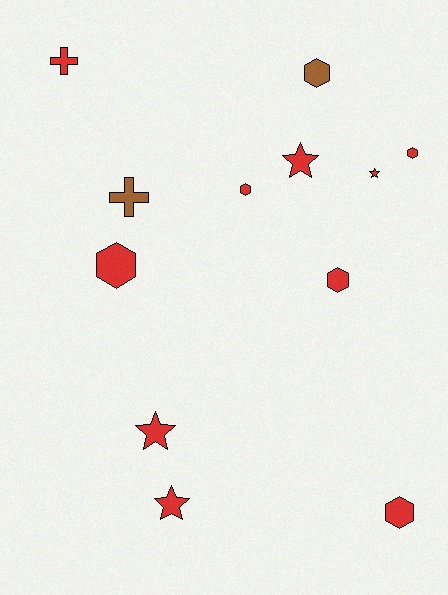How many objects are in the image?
There are 12 objects.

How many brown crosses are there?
There is 1 brown cross.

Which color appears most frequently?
Red, with 10 objects.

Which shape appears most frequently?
Hexagon, with 6 objects.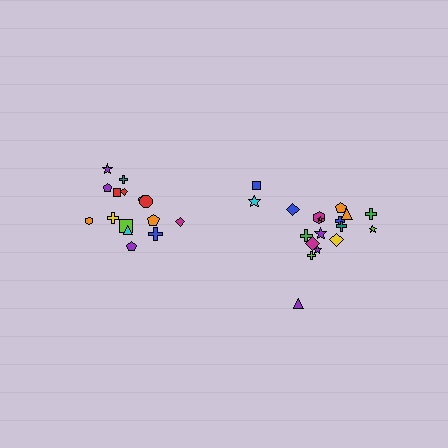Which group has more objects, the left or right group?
The right group.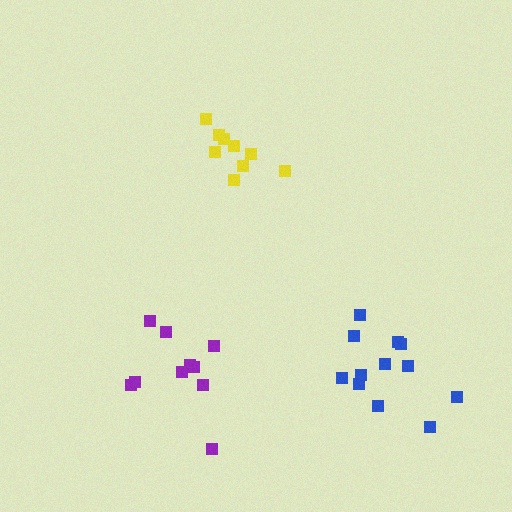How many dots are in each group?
Group 1: 9 dots, Group 2: 12 dots, Group 3: 10 dots (31 total).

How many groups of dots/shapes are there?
There are 3 groups.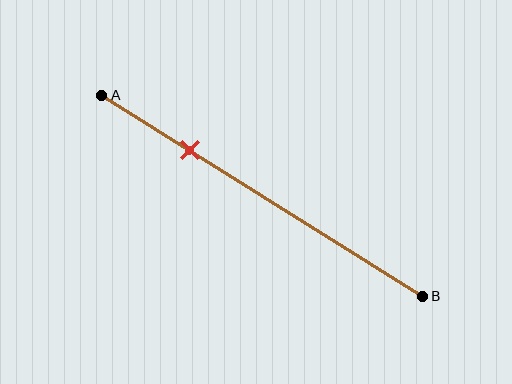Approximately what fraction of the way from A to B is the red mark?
The red mark is approximately 25% of the way from A to B.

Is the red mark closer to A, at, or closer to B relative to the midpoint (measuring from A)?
The red mark is closer to point A than the midpoint of segment AB.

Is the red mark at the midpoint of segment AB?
No, the mark is at about 25% from A, not at the 50% midpoint.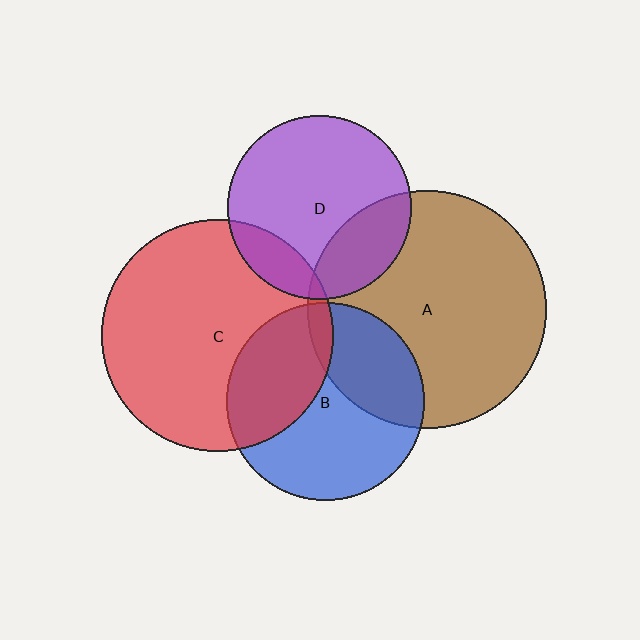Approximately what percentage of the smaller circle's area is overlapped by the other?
Approximately 15%.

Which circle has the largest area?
Circle A (brown).